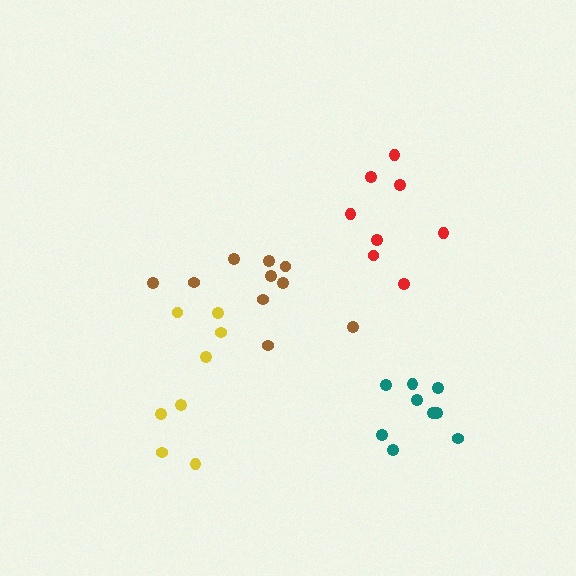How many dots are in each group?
Group 1: 10 dots, Group 2: 9 dots, Group 3: 8 dots, Group 4: 8 dots (35 total).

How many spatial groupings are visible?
There are 4 spatial groupings.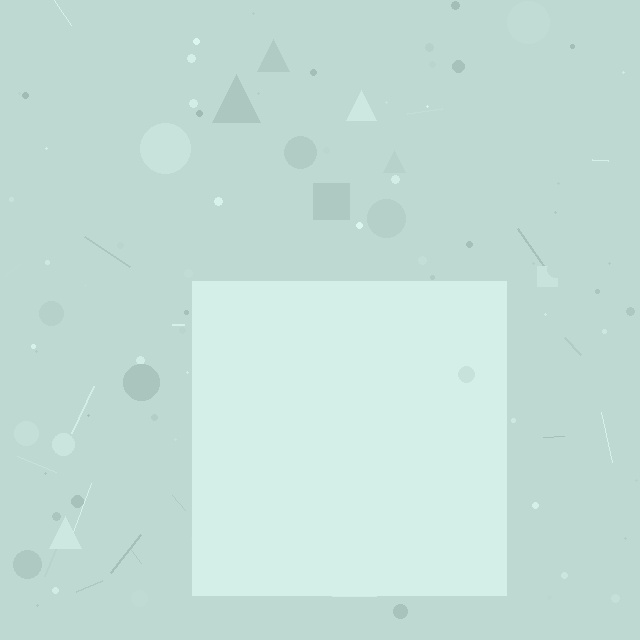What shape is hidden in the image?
A square is hidden in the image.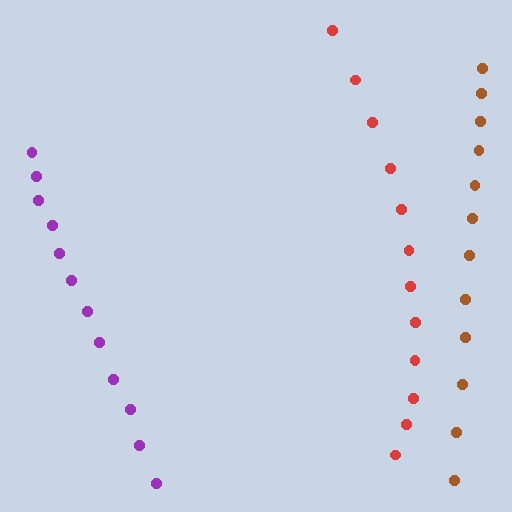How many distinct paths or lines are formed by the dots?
There are 3 distinct paths.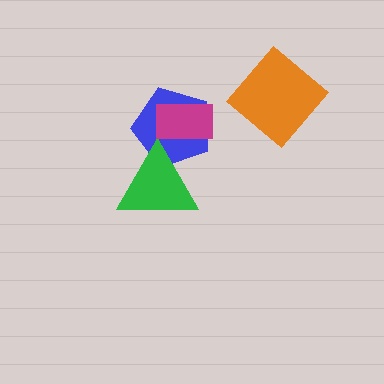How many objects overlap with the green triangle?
1 object overlaps with the green triangle.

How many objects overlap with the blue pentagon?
2 objects overlap with the blue pentagon.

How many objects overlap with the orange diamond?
0 objects overlap with the orange diamond.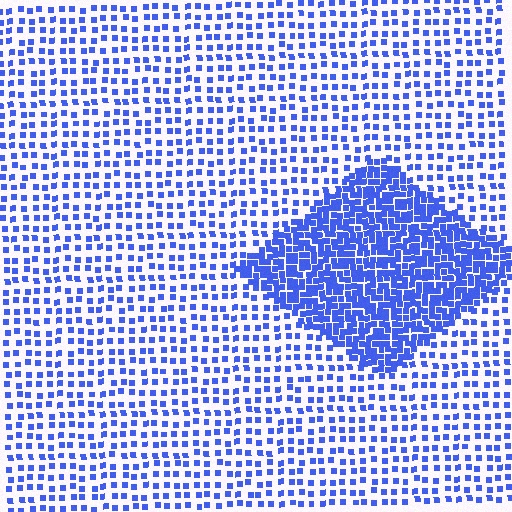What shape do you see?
I see a diamond.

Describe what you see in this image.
The image contains small blue elements arranged at two different densities. A diamond-shaped region is visible where the elements are more densely packed than the surrounding area.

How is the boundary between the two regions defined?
The boundary is defined by a change in element density (approximately 2.6x ratio). All elements are the same color, size, and shape.